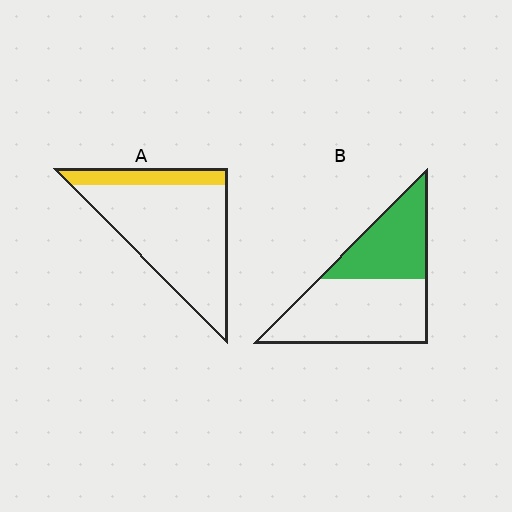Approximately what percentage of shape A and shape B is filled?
A is approximately 20% and B is approximately 40%.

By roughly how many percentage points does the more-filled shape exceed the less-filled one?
By roughly 20 percentage points (B over A).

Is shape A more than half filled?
No.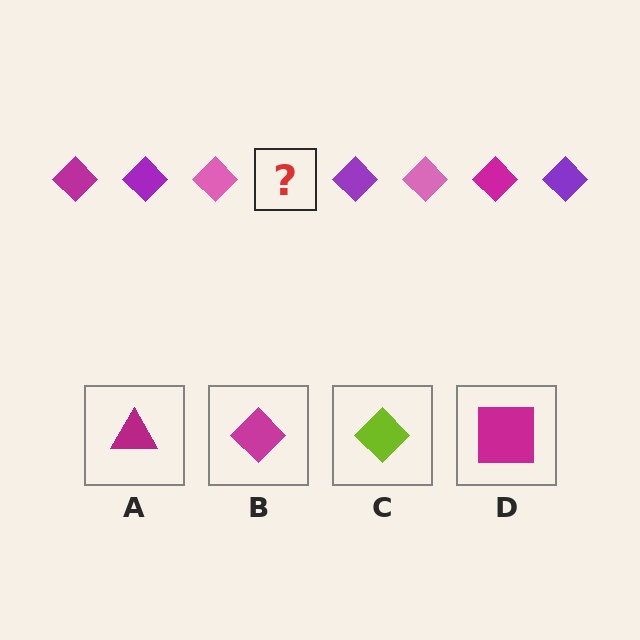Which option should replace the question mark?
Option B.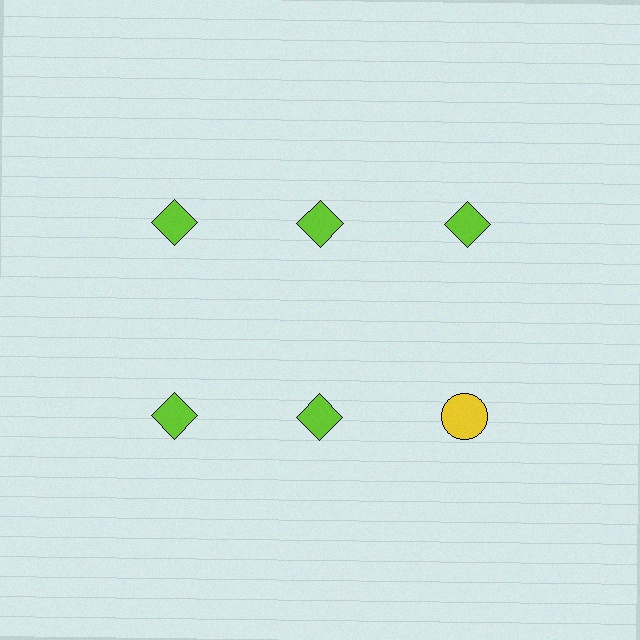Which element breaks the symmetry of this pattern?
The yellow circle in the second row, center column breaks the symmetry. All other shapes are lime diamonds.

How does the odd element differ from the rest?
It differs in both color (yellow instead of lime) and shape (circle instead of diamond).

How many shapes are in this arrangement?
There are 6 shapes arranged in a grid pattern.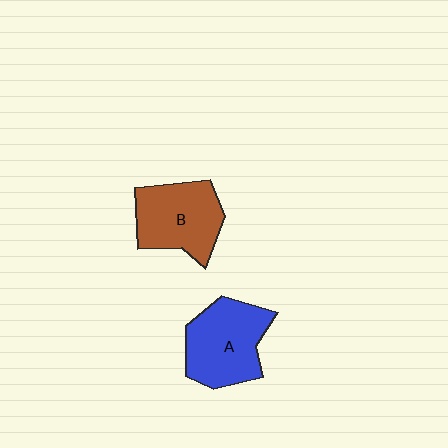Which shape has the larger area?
Shape A (blue).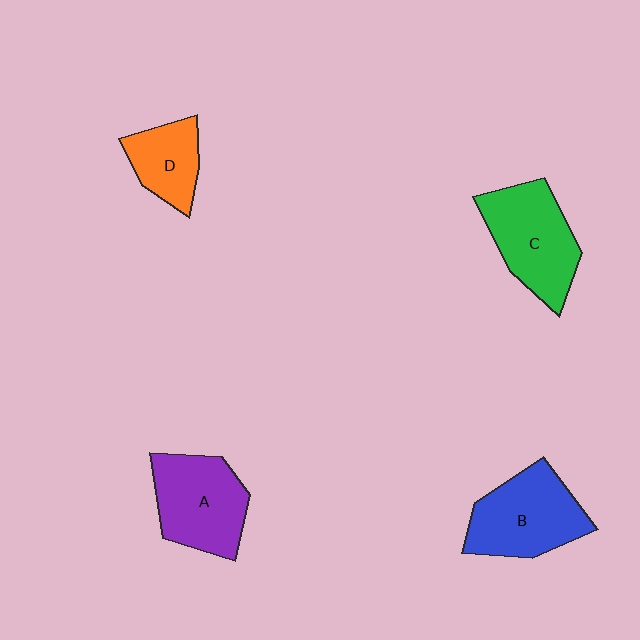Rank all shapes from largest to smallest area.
From largest to smallest: C (green), B (blue), A (purple), D (orange).